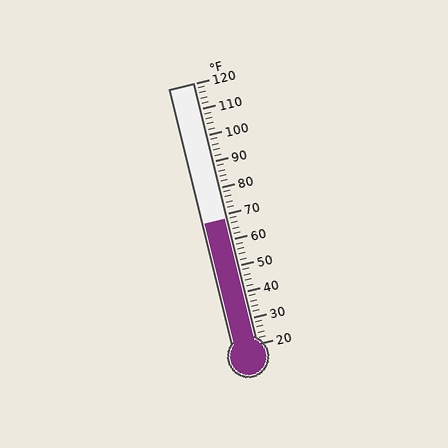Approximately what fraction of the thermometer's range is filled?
The thermometer is filled to approximately 50% of its range.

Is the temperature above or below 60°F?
The temperature is above 60°F.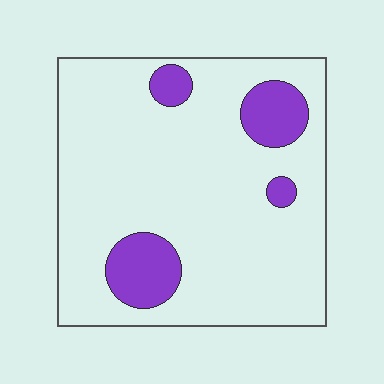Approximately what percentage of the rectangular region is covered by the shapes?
Approximately 15%.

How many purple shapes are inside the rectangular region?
4.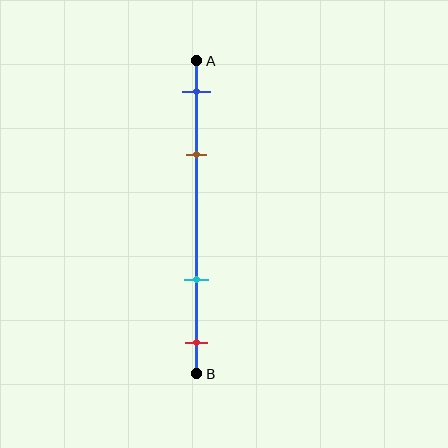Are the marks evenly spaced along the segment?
No, the marks are not evenly spaced.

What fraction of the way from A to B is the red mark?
The red mark is approximately 90% (0.9) of the way from A to B.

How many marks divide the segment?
There are 4 marks dividing the segment.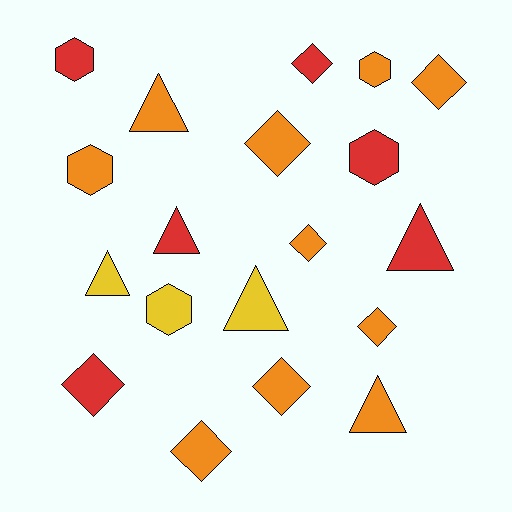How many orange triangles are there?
There are 2 orange triangles.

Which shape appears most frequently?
Diamond, with 8 objects.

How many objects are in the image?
There are 19 objects.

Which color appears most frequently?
Orange, with 10 objects.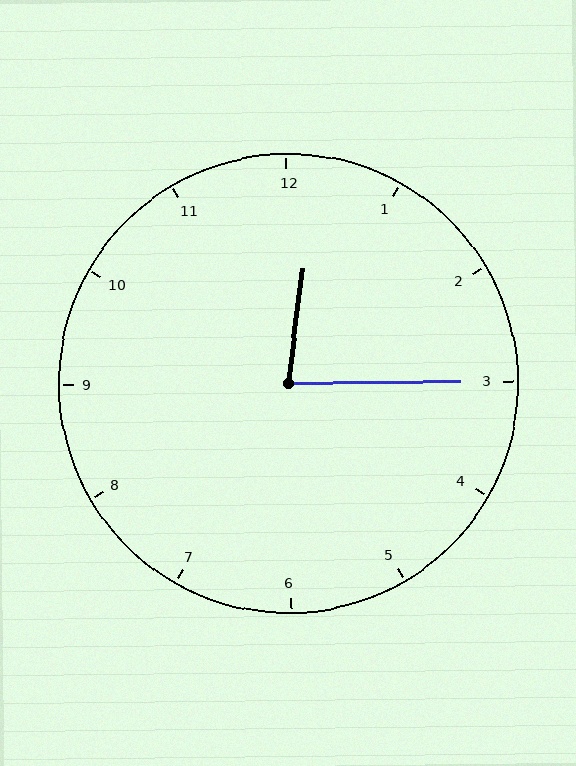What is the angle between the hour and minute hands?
Approximately 82 degrees.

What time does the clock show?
12:15.